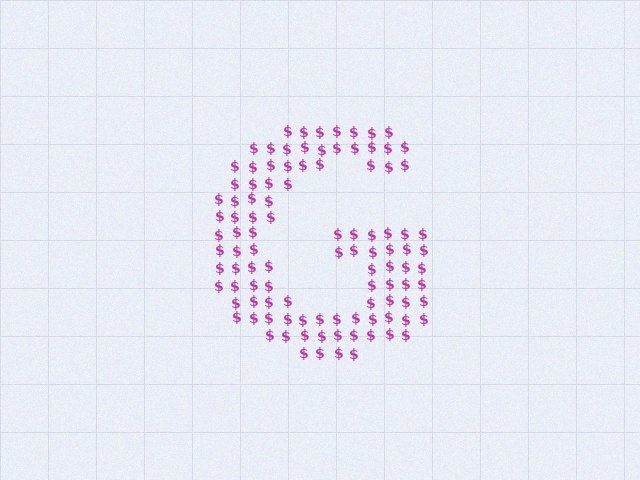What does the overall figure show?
The overall figure shows the letter G.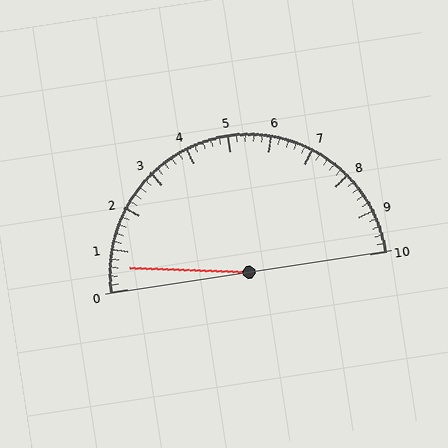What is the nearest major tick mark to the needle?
The nearest major tick mark is 1.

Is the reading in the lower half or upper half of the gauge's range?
The reading is in the lower half of the range (0 to 10).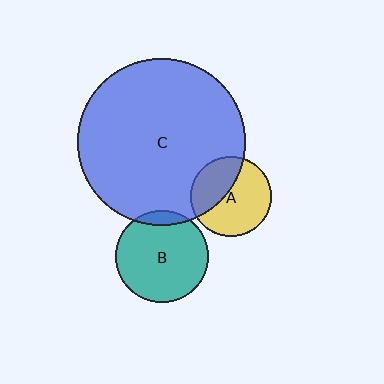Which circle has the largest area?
Circle C (blue).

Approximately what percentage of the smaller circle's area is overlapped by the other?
Approximately 10%.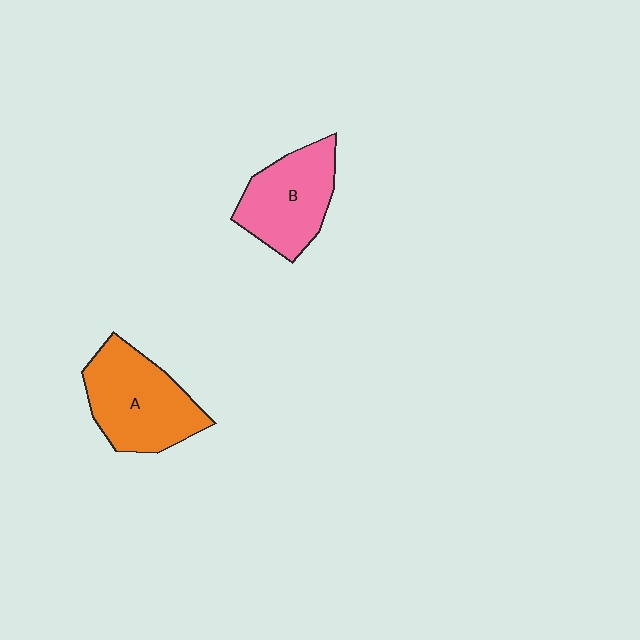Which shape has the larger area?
Shape A (orange).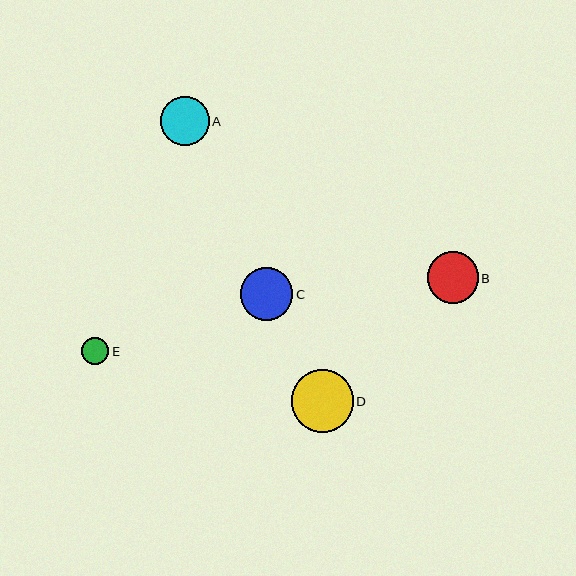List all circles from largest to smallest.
From largest to smallest: D, C, B, A, E.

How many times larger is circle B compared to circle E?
Circle B is approximately 1.9 times the size of circle E.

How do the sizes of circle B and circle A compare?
Circle B and circle A are approximately the same size.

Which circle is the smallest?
Circle E is the smallest with a size of approximately 27 pixels.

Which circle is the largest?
Circle D is the largest with a size of approximately 62 pixels.